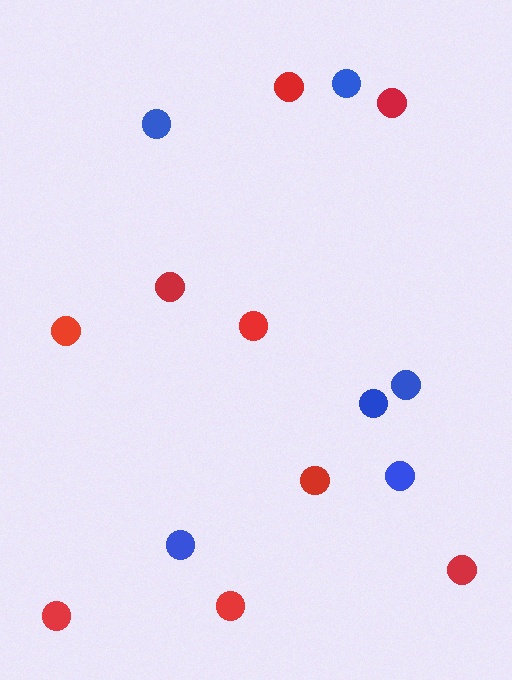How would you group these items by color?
There are 2 groups: one group of blue circles (6) and one group of red circles (9).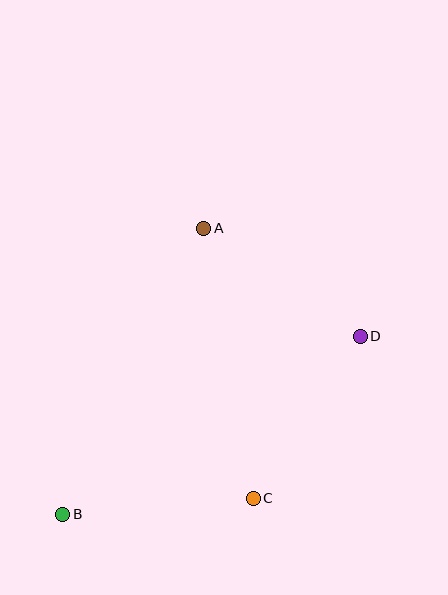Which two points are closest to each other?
Points A and D are closest to each other.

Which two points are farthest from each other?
Points B and D are farthest from each other.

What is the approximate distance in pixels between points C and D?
The distance between C and D is approximately 194 pixels.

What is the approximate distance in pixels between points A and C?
The distance between A and C is approximately 274 pixels.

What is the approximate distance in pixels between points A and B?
The distance between A and B is approximately 319 pixels.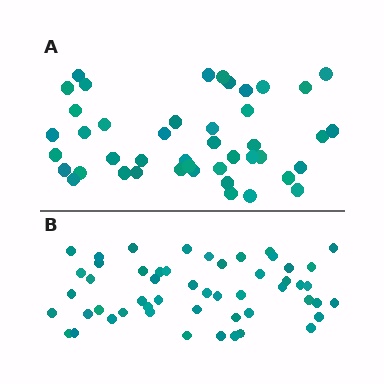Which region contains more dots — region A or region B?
Region B (the bottom region) has more dots.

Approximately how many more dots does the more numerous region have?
Region B has roughly 8 or so more dots than region A.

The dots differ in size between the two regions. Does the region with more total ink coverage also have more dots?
No. Region A has more total ink coverage because its dots are larger, but region B actually contains more individual dots. Total area can be misleading — the number of items is what matters here.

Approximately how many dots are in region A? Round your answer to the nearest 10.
About 40 dots. (The exact count is 44, which rounds to 40.)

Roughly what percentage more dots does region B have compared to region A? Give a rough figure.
About 20% more.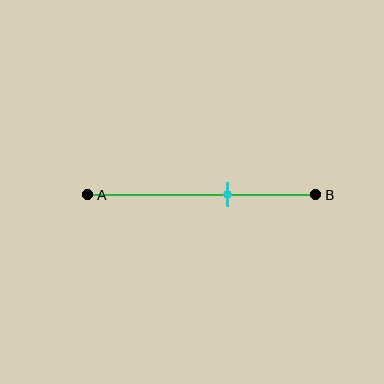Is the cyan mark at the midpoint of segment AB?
No, the mark is at about 60% from A, not at the 50% midpoint.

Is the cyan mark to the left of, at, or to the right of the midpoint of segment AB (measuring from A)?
The cyan mark is to the right of the midpoint of segment AB.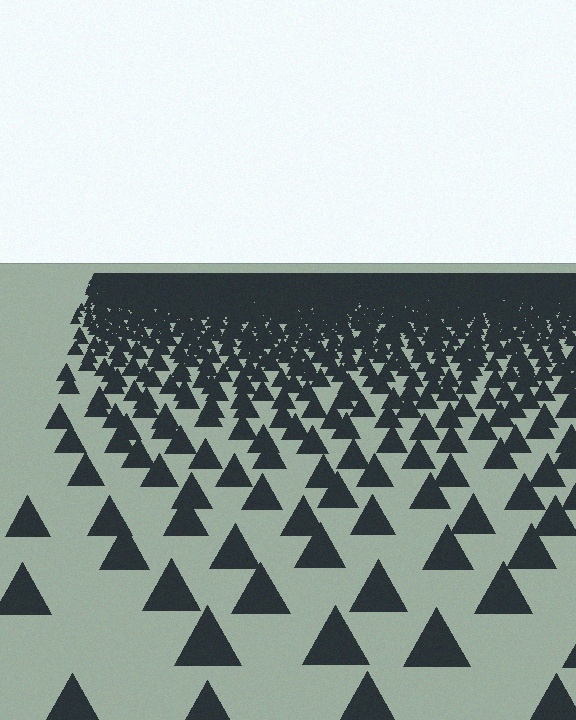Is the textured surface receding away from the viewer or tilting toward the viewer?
The surface is receding away from the viewer. Texture elements get smaller and denser toward the top.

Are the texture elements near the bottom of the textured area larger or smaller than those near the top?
Larger. Near the bottom, elements are closer to the viewer and appear at a bigger on-screen size.